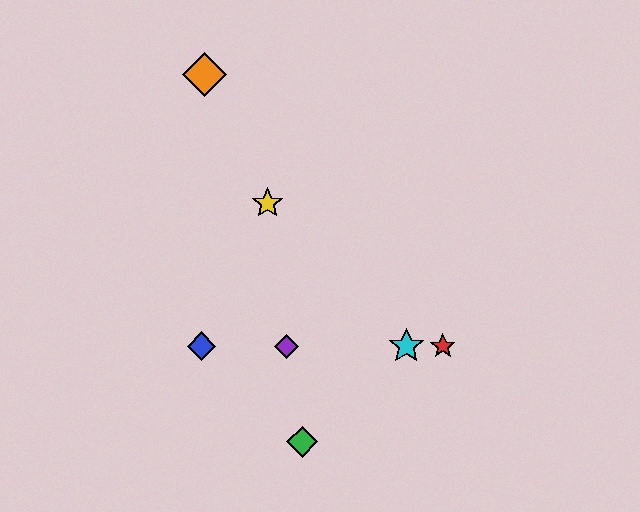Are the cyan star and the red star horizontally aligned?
Yes, both are at y≈346.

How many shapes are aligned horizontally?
4 shapes (the red star, the blue diamond, the purple diamond, the cyan star) are aligned horizontally.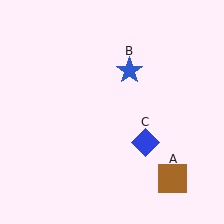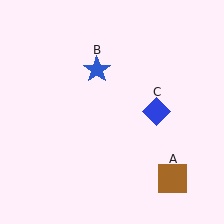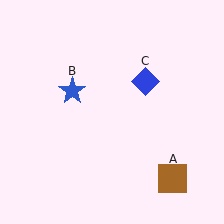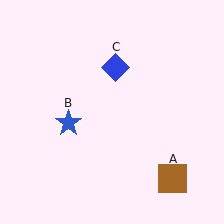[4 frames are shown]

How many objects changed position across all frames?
2 objects changed position: blue star (object B), blue diamond (object C).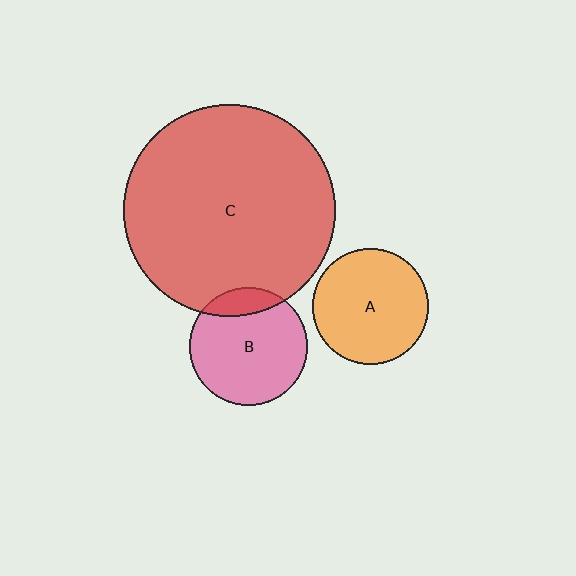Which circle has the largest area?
Circle C (red).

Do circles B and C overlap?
Yes.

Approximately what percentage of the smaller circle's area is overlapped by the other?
Approximately 15%.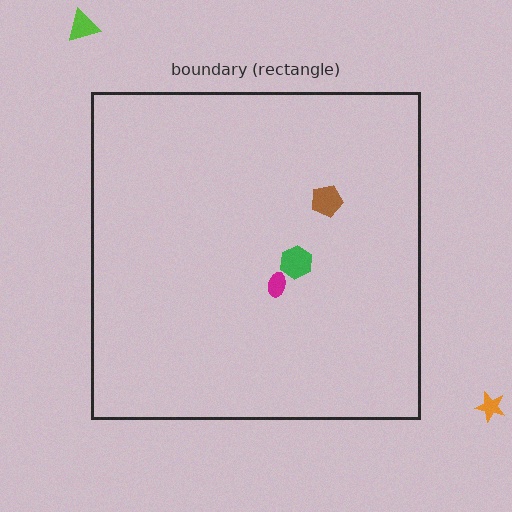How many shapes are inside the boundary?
3 inside, 2 outside.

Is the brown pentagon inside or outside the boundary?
Inside.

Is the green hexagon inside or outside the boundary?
Inside.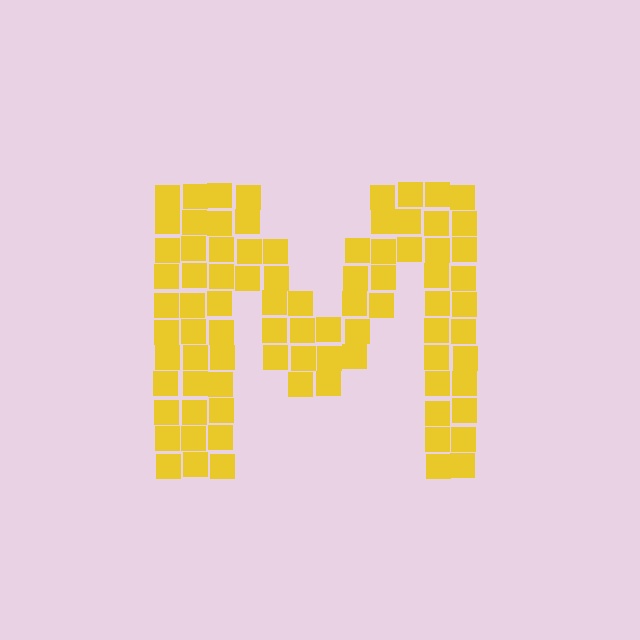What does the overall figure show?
The overall figure shows the letter M.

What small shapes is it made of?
It is made of small squares.